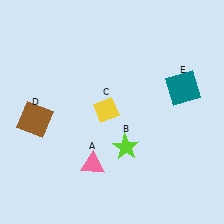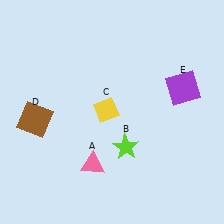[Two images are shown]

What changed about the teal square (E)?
In Image 1, E is teal. In Image 2, it changed to purple.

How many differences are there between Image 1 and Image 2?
There is 1 difference between the two images.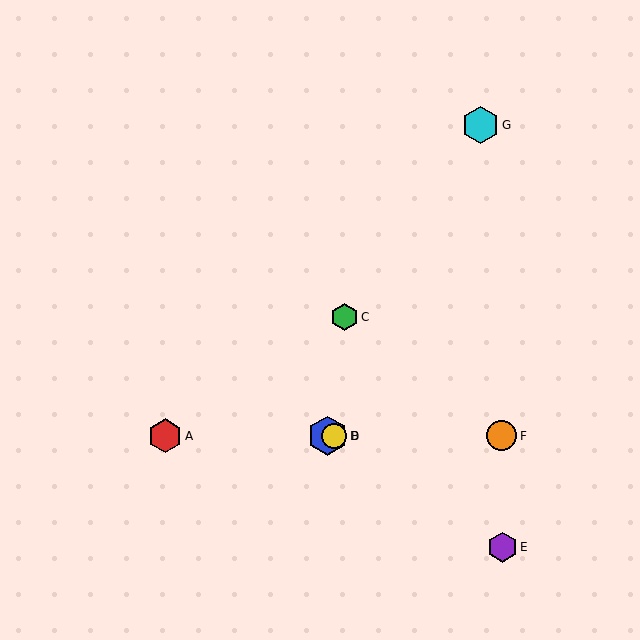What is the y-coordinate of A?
Object A is at y≈436.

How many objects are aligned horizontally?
4 objects (A, B, D, F) are aligned horizontally.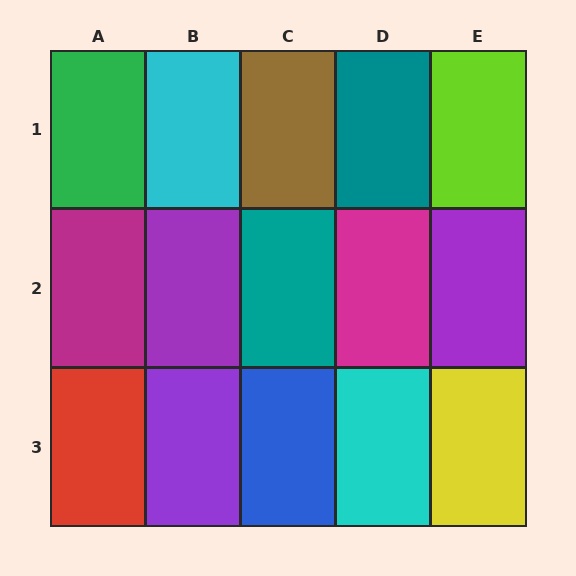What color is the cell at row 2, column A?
Magenta.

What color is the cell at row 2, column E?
Purple.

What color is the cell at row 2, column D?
Magenta.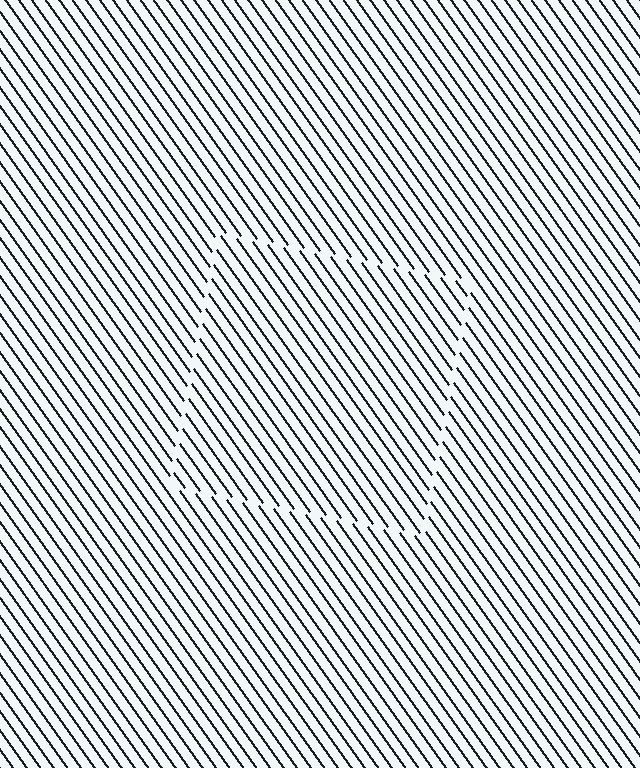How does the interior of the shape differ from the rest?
The interior of the shape contains the same grating, shifted by half a period — the contour is defined by the phase discontinuity where line-ends from the inner and outer gratings abut.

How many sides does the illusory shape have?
4 sides — the line-ends trace a square.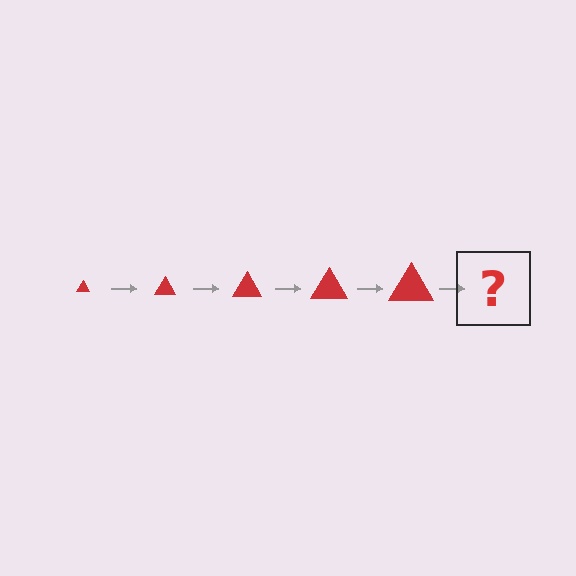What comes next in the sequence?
The next element should be a red triangle, larger than the previous one.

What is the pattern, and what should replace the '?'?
The pattern is that the triangle gets progressively larger each step. The '?' should be a red triangle, larger than the previous one.